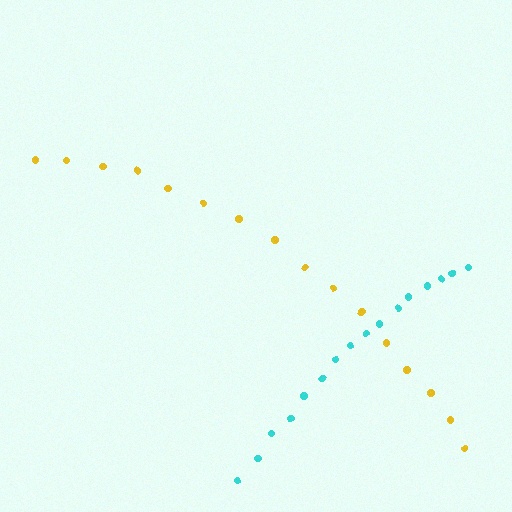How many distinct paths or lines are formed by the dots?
There are 2 distinct paths.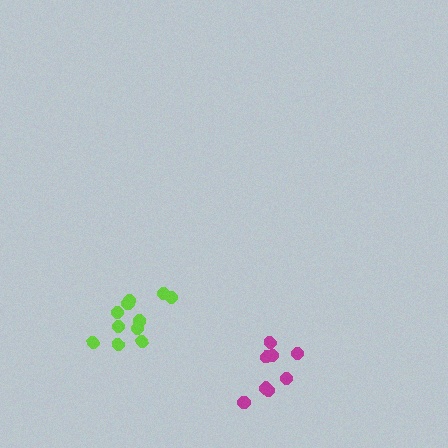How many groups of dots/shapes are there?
There are 2 groups.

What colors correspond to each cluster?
The clusters are colored: magenta, lime.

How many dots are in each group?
Group 1: 8 dots, Group 2: 11 dots (19 total).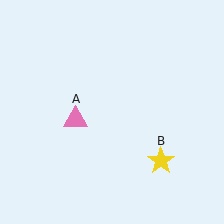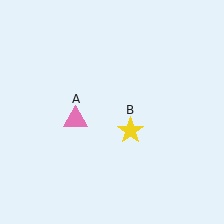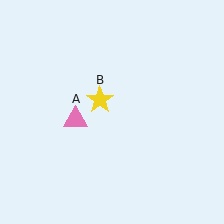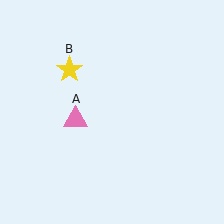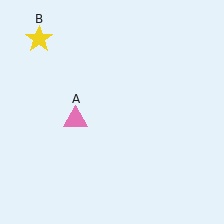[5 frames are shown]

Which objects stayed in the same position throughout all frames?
Pink triangle (object A) remained stationary.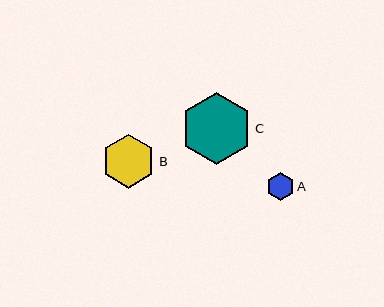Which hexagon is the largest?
Hexagon C is the largest with a size of approximately 72 pixels.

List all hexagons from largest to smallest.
From largest to smallest: C, B, A.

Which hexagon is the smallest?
Hexagon A is the smallest with a size of approximately 28 pixels.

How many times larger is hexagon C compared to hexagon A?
Hexagon C is approximately 2.6 times the size of hexagon A.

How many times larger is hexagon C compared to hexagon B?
Hexagon C is approximately 1.3 times the size of hexagon B.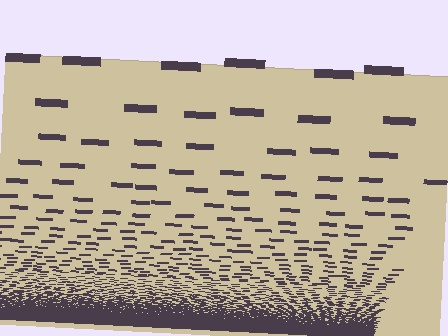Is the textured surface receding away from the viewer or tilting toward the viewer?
The surface appears to tilt toward the viewer. Texture elements get larger and sparser toward the top.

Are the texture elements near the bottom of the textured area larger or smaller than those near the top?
Smaller. The gradient is inverted — elements near the bottom are smaller and denser.